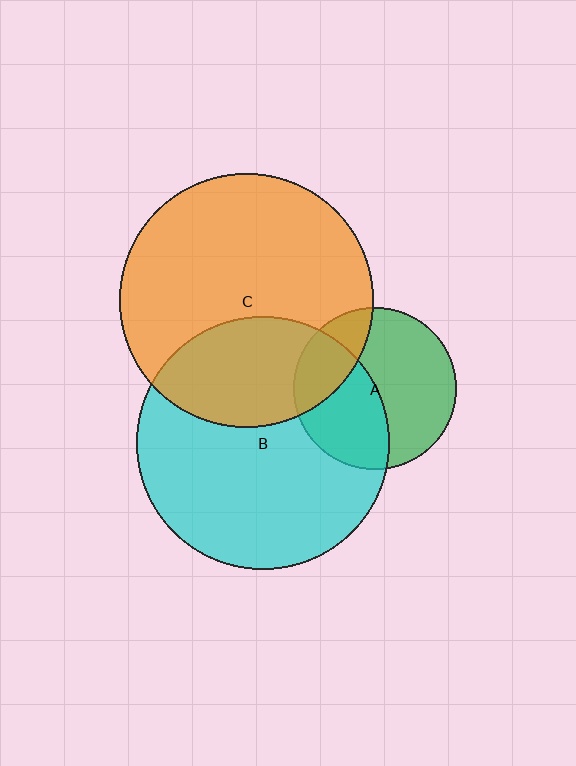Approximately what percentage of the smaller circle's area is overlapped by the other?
Approximately 30%.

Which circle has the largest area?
Circle C (orange).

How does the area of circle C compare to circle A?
Approximately 2.4 times.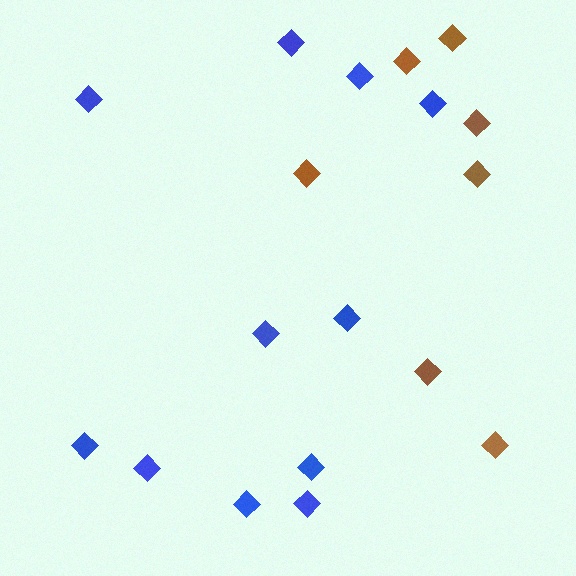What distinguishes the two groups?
There are 2 groups: one group of blue diamonds (11) and one group of brown diamonds (7).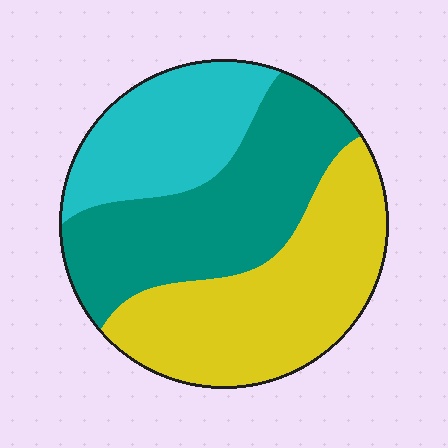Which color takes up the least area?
Cyan, at roughly 25%.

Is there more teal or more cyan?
Teal.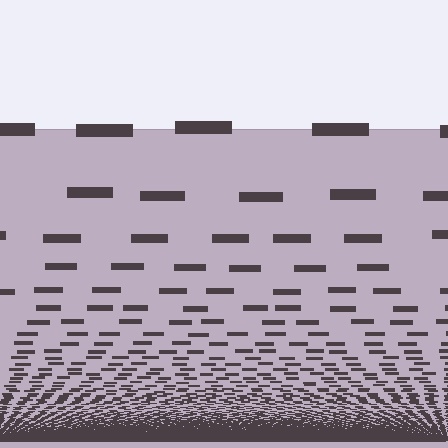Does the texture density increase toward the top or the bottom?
Density increases toward the bottom.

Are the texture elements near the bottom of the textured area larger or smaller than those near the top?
Smaller. The gradient is inverted — elements near the bottom are smaller and denser.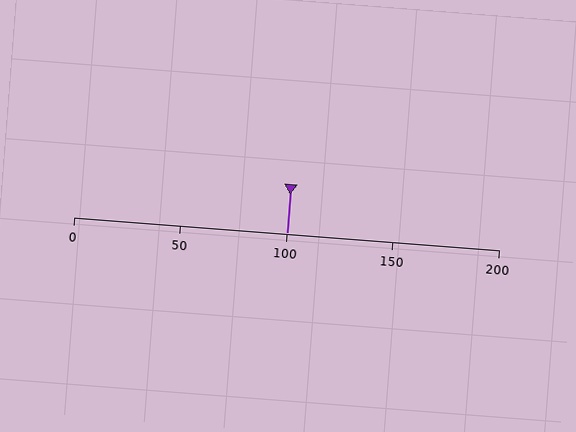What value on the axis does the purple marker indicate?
The marker indicates approximately 100.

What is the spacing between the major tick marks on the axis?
The major ticks are spaced 50 apart.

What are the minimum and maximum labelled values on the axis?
The axis runs from 0 to 200.